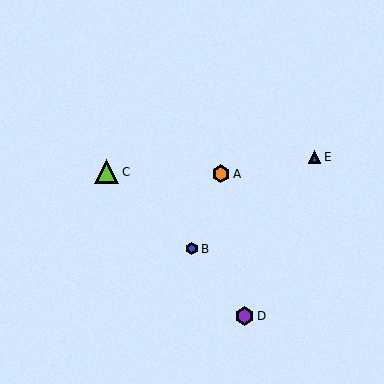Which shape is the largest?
The lime triangle (labeled C) is the largest.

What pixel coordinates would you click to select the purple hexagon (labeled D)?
Click at (245, 316) to select the purple hexagon D.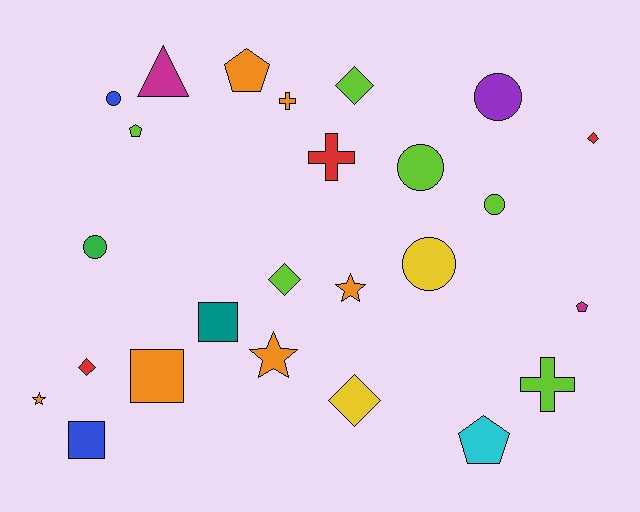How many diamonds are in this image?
There are 5 diamonds.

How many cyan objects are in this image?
There is 1 cyan object.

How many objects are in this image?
There are 25 objects.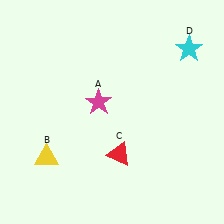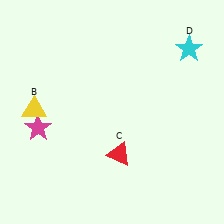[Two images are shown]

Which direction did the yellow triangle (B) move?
The yellow triangle (B) moved up.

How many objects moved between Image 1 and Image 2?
2 objects moved between the two images.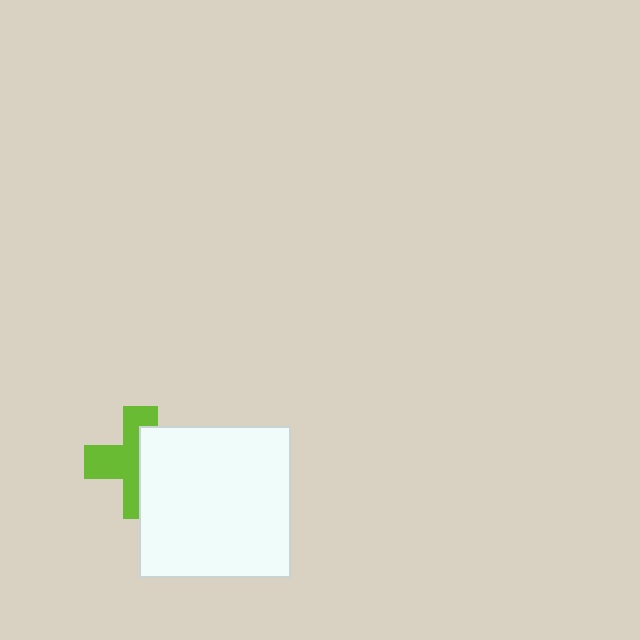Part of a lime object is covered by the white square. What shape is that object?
It is a cross.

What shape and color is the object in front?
The object in front is a white square.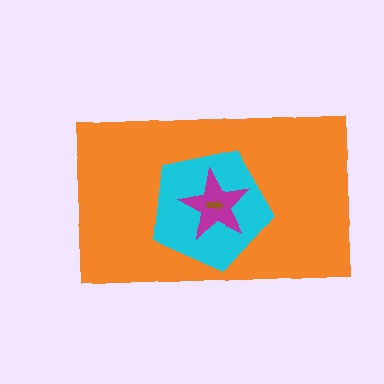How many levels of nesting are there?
4.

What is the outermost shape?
The orange rectangle.